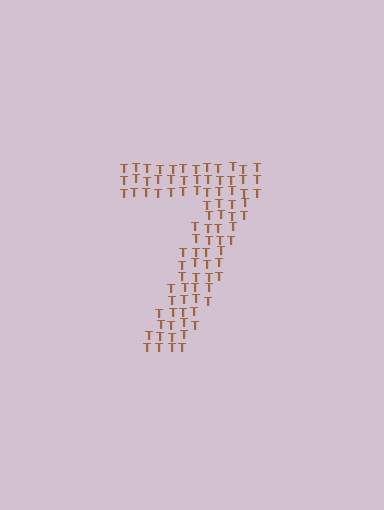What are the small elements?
The small elements are letter T's.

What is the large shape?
The large shape is the digit 7.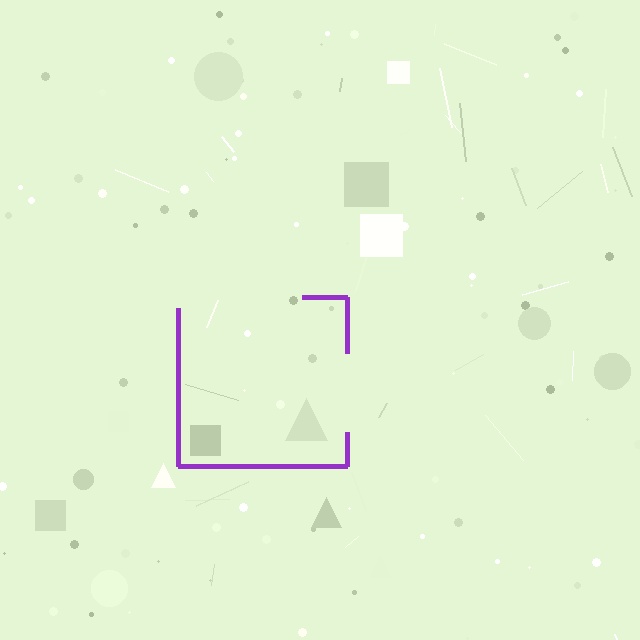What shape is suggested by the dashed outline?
The dashed outline suggests a square.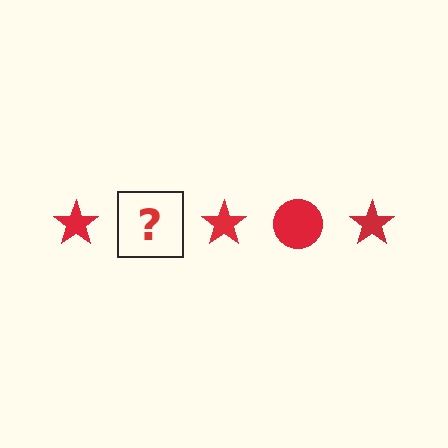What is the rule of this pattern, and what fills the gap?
The rule is that the pattern cycles through star, circle shapes in red. The gap should be filled with a red circle.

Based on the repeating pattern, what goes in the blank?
The blank should be a red circle.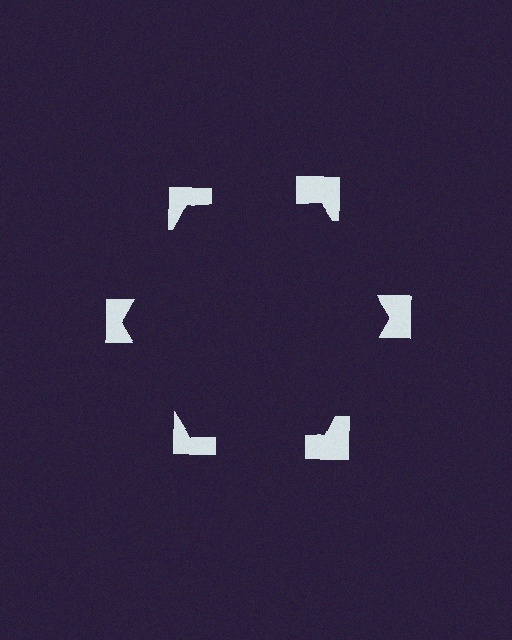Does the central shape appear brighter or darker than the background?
It typically appears slightly darker than the background, even though no actual brightness change is drawn.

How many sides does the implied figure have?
6 sides.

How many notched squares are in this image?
There are 6 — one at each vertex of the illusory hexagon.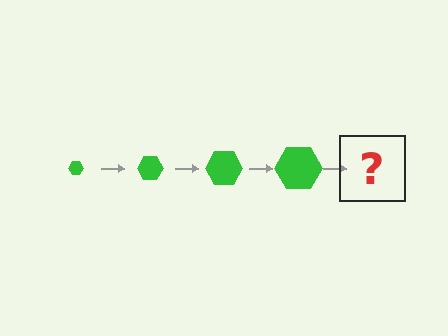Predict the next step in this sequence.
The next step is a green hexagon, larger than the previous one.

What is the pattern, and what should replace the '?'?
The pattern is that the hexagon gets progressively larger each step. The '?' should be a green hexagon, larger than the previous one.